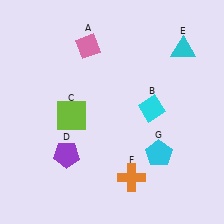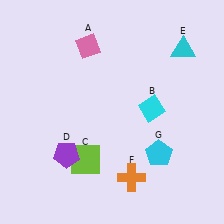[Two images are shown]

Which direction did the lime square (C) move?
The lime square (C) moved down.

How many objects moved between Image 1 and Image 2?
1 object moved between the two images.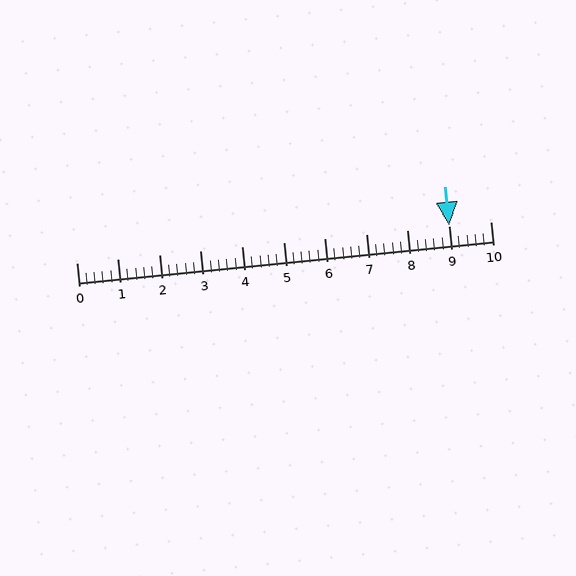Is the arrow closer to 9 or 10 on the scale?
The arrow is closer to 9.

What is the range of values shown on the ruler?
The ruler shows values from 0 to 10.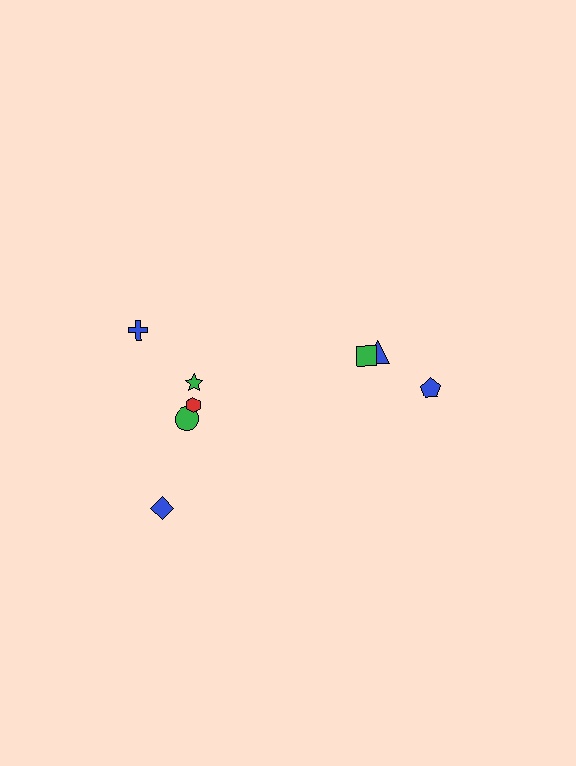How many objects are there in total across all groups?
There are 8 objects.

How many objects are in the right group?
There are 3 objects.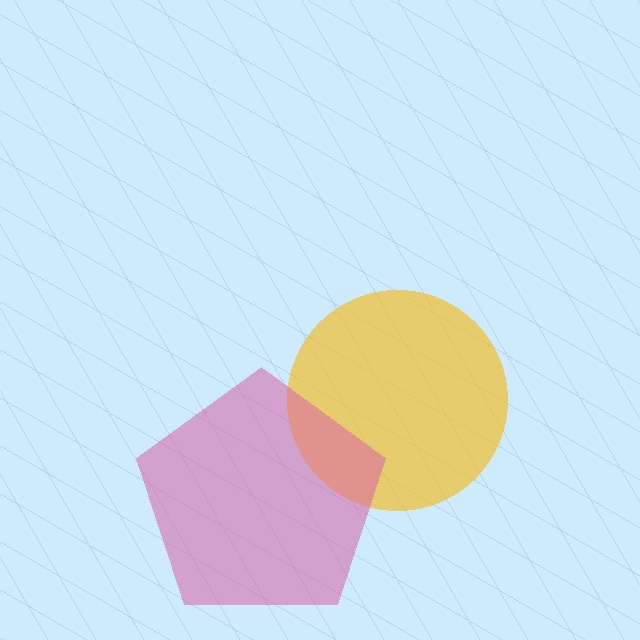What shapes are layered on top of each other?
The layered shapes are: a yellow circle, a pink pentagon.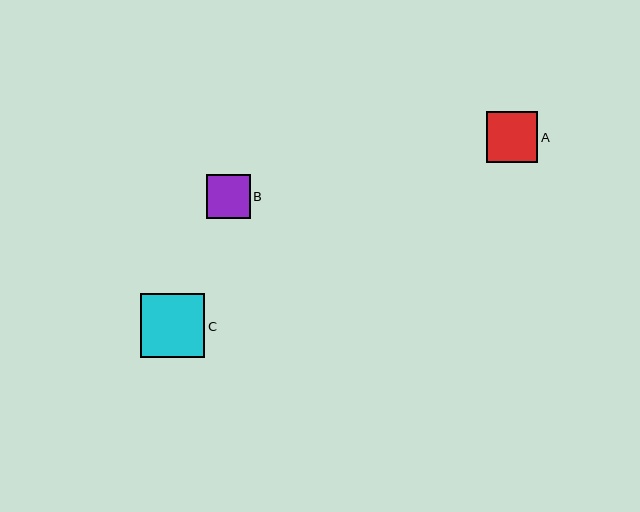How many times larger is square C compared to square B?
Square C is approximately 1.5 times the size of square B.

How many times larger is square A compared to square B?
Square A is approximately 1.2 times the size of square B.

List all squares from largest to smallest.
From largest to smallest: C, A, B.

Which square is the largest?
Square C is the largest with a size of approximately 64 pixels.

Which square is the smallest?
Square B is the smallest with a size of approximately 44 pixels.